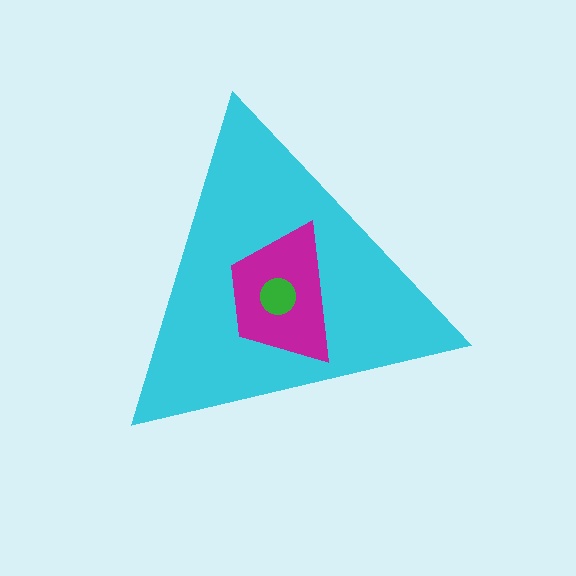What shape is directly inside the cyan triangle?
The magenta trapezoid.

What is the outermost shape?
The cyan triangle.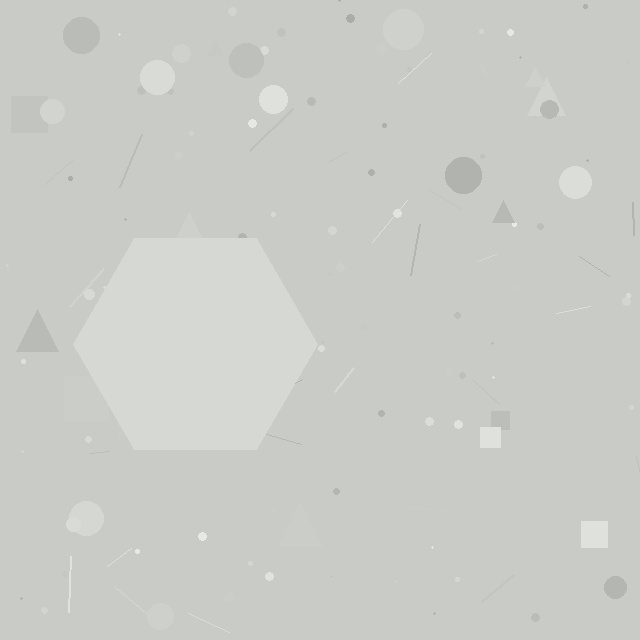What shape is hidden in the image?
A hexagon is hidden in the image.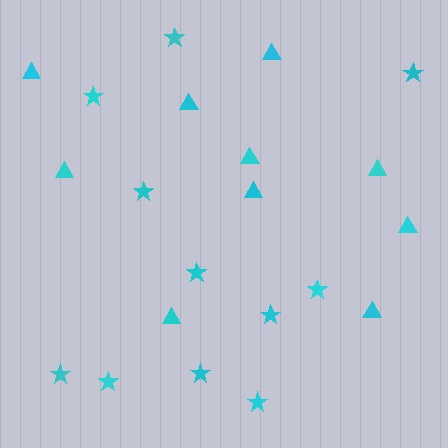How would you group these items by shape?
There are 2 groups: one group of stars (11) and one group of triangles (10).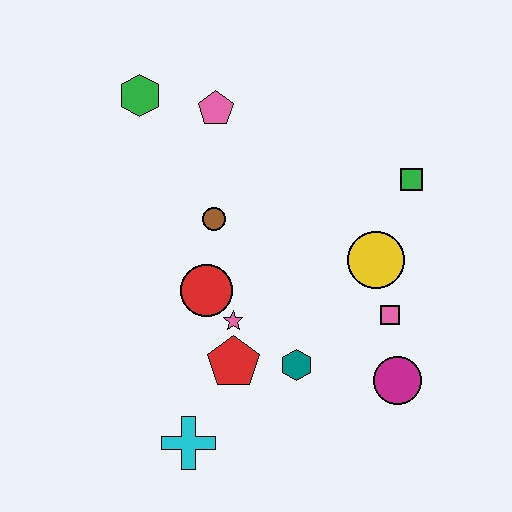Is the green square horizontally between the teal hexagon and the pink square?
No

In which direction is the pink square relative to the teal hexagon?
The pink square is to the right of the teal hexagon.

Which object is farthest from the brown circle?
The magenta circle is farthest from the brown circle.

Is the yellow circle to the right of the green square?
No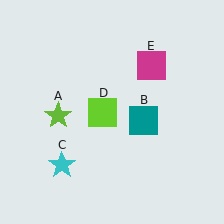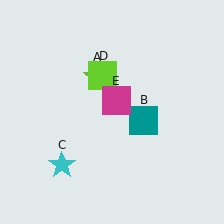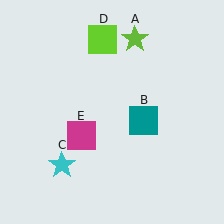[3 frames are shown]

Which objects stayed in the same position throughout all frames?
Teal square (object B) and cyan star (object C) remained stationary.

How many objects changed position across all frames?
3 objects changed position: lime star (object A), lime square (object D), magenta square (object E).